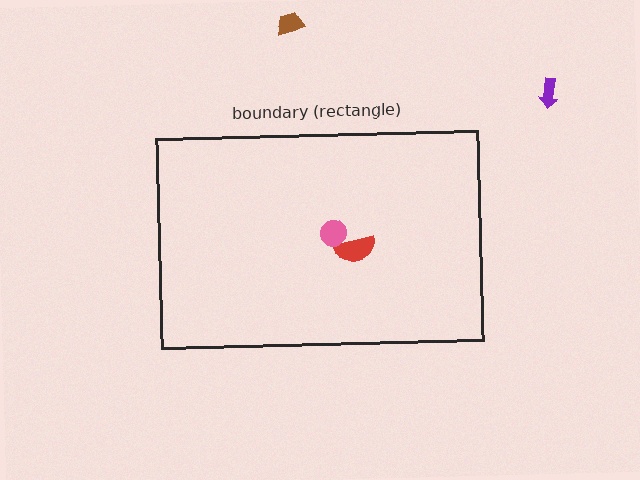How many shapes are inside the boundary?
2 inside, 2 outside.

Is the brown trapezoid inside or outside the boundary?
Outside.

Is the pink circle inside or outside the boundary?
Inside.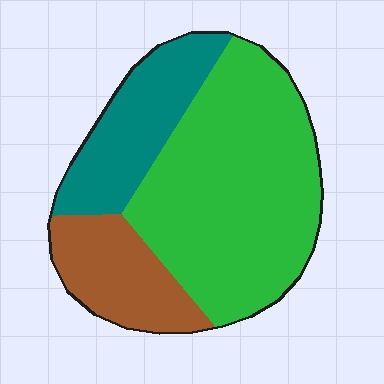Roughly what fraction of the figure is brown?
Brown covers 19% of the figure.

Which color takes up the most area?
Green, at roughly 60%.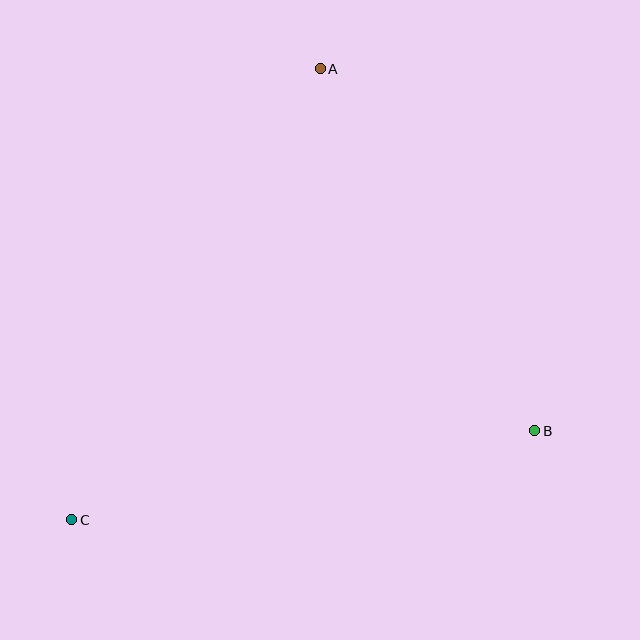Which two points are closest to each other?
Points A and B are closest to each other.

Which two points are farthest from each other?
Points A and C are farthest from each other.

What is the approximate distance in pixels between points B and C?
The distance between B and C is approximately 471 pixels.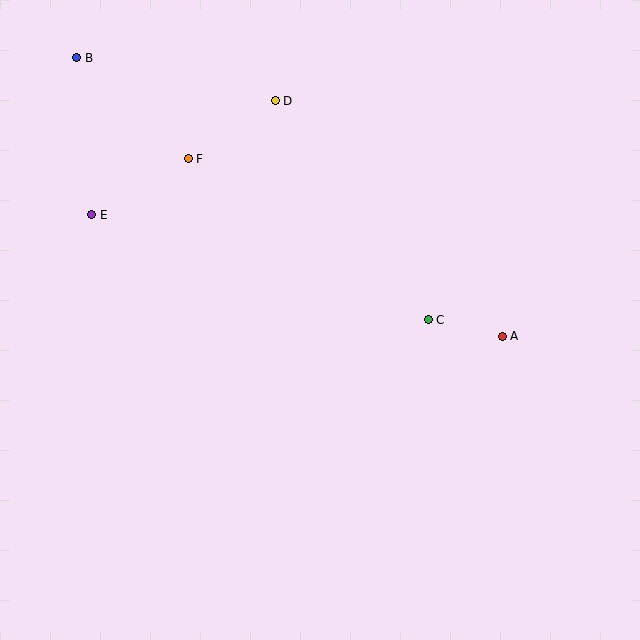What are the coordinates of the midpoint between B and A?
The midpoint between B and A is at (289, 197).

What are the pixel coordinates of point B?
Point B is at (77, 58).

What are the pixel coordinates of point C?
Point C is at (428, 320).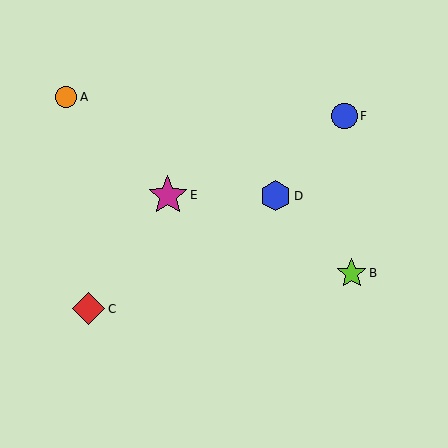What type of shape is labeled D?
Shape D is a blue hexagon.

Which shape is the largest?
The magenta star (labeled E) is the largest.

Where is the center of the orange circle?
The center of the orange circle is at (66, 97).